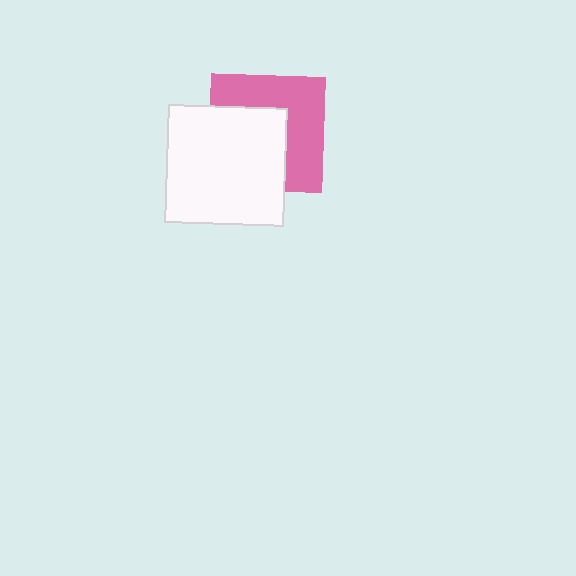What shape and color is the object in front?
The object in front is a white square.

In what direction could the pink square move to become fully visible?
The pink square could move toward the upper-right. That would shift it out from behind the white square entirely.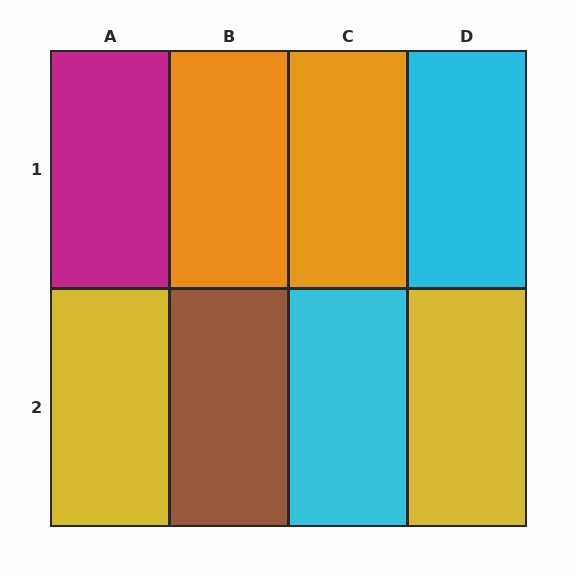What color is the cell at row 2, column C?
Cyan.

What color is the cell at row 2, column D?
Yellow.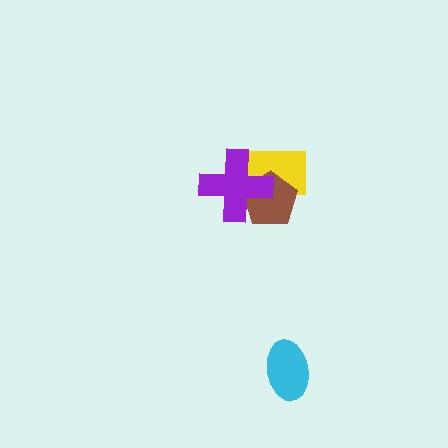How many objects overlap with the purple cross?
2 objects overlap with the purple cross.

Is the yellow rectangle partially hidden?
Yes, it is partially covered by another shape.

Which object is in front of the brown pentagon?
The purple cross is in front of the brown pentagon.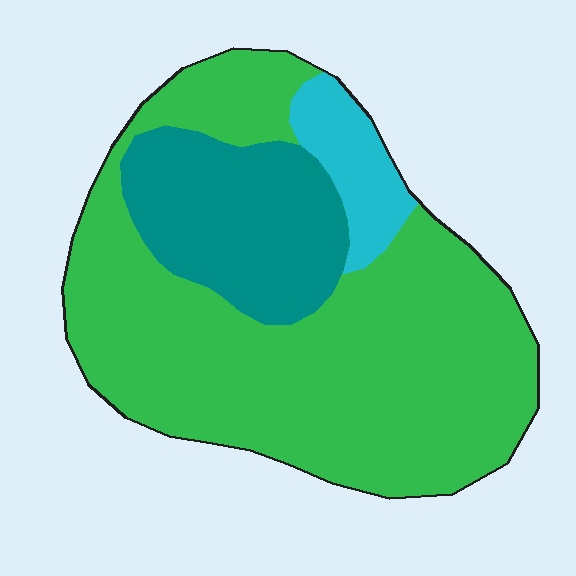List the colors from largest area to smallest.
From largest to smallest: green, teal, cyan.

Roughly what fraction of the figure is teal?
Teal covers 22% of the figure.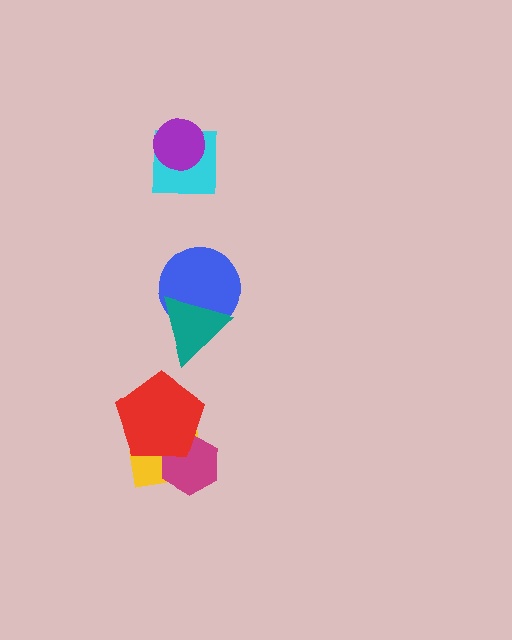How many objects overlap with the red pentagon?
2 objects overlap with the red pentagon.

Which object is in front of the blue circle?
The teal triangle is in front of the blue circle.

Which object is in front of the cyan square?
The purple circle is in front of the cyan square.